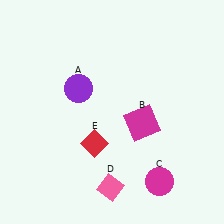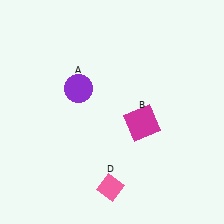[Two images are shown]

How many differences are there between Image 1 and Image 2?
There are 2 differences between the two images.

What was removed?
The magenta circle (C), the red diamond (E) were removed in Image 2.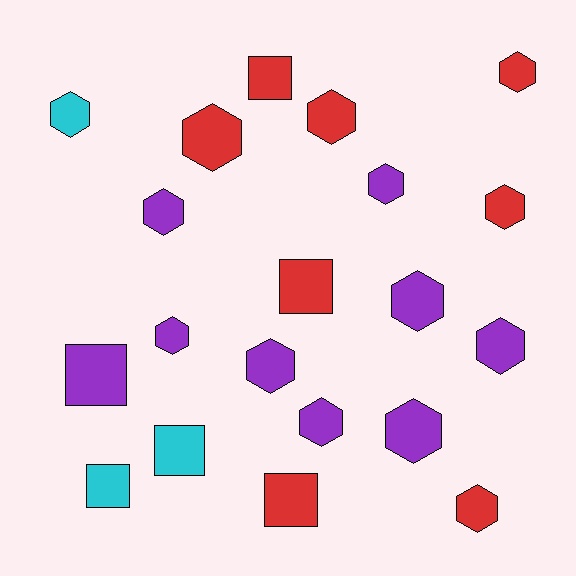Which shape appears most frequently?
Hexagon, with 14 objects.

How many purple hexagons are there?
There are 8 purple hexagons.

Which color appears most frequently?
Purple, with 9 objects.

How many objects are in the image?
There are 20 objects.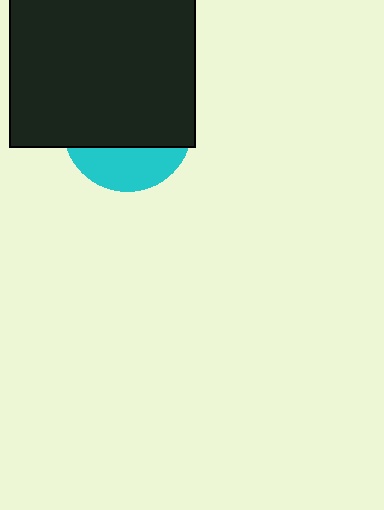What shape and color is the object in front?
The object in front is a black square.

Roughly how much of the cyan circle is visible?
A small part of it is visible (roughly 31%).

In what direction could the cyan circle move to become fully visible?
The cyan circle could move down. That would shift it out from behind the black square entirely.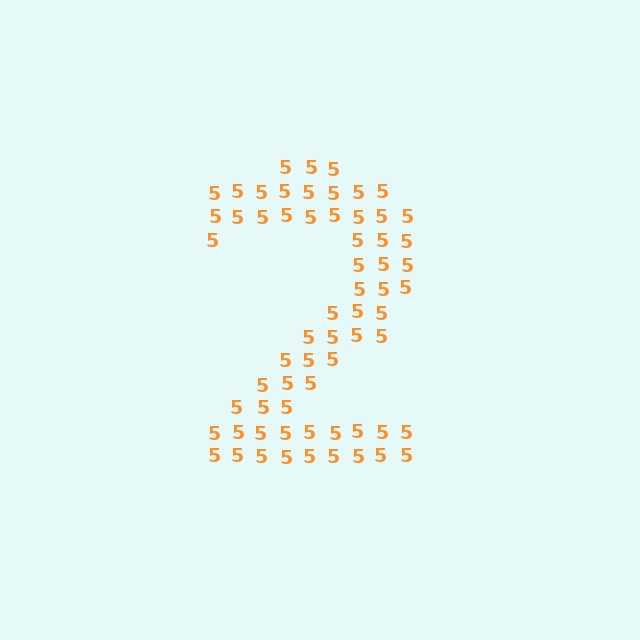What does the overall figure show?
The overall figure shows the digit 2.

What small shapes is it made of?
It is made of small digit 5's.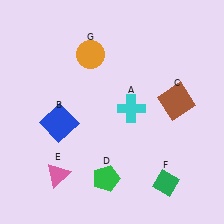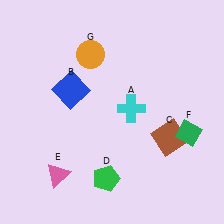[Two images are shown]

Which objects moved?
The objects that moved are: the blue square (B), the brown square (C), the green diamond (F).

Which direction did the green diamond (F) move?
The green diamond (F) moved up.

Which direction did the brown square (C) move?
The brown square (C) moved down.